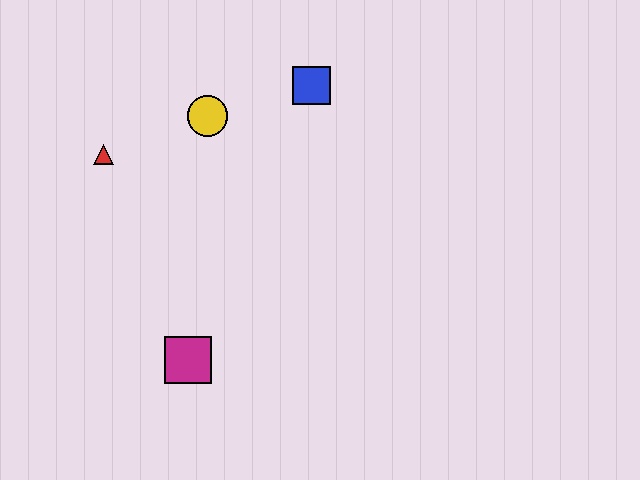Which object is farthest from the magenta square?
The blue square is farthest from the magenta square.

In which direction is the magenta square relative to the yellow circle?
The magenta square is below the yellow circle.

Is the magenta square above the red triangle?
No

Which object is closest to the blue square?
The yellow circle is closest to the blue square.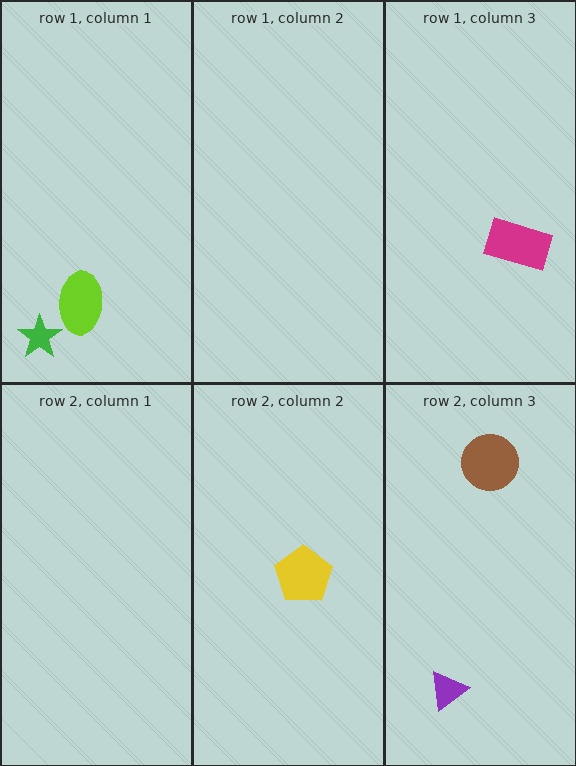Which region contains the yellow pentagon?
The row 2, column 2 region.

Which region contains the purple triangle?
The row 2, column 3 region.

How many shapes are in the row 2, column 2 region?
1.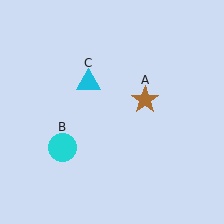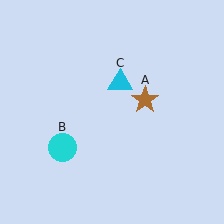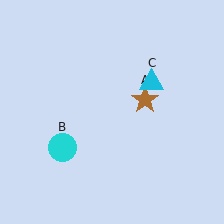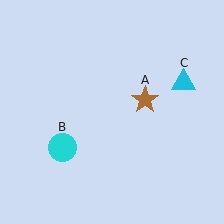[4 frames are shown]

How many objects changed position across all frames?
1 object changed position: cyan triangle (object C).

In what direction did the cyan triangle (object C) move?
The cyan triangle (object C) moved right.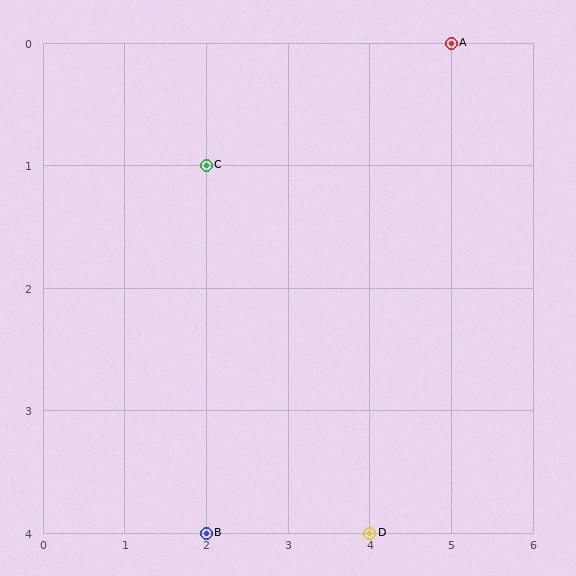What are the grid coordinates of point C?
Point C is at grid coordinates (2, 1).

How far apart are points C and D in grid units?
Points C and D are 2 columns and 3 rows apart (about 3.6 grid units diagonally).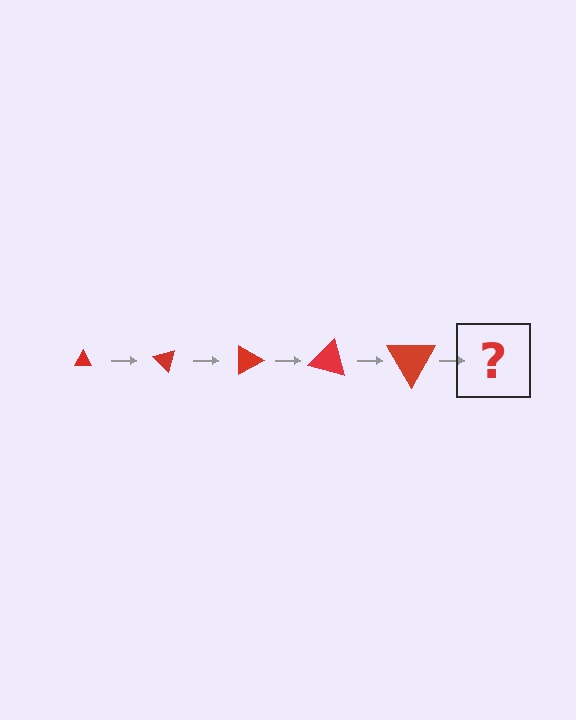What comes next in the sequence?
The next element should be a triangle, larger than the previous one and rotated 225 degrees from the start.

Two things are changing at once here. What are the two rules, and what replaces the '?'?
The two rules are that the triangle grows larger each step and it rotates 45 degrees each step. The '?' should be a triangle, larger than the previous one and rotated 225 degrees from the start.